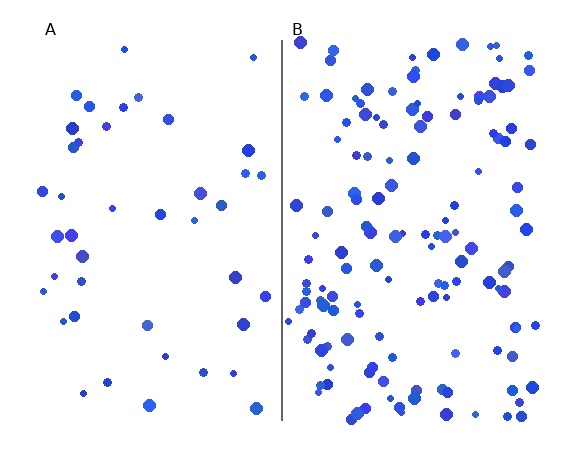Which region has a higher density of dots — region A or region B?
B (the right).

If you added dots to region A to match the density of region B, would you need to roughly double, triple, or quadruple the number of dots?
Approximately triple.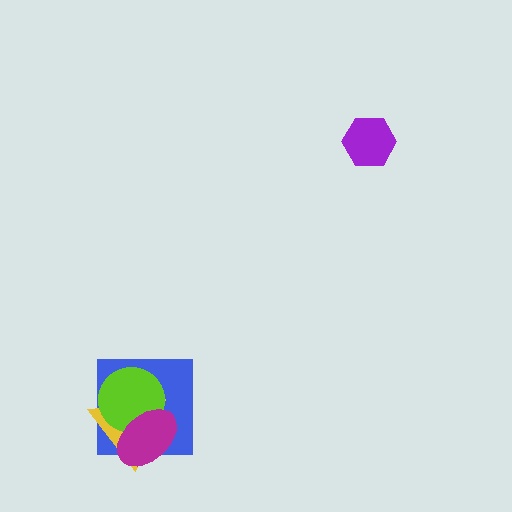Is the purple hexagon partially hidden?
No, no other shape covers it.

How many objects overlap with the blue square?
3 objects overlap with the blue square.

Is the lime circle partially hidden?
Yes, it is partially covered by another shape.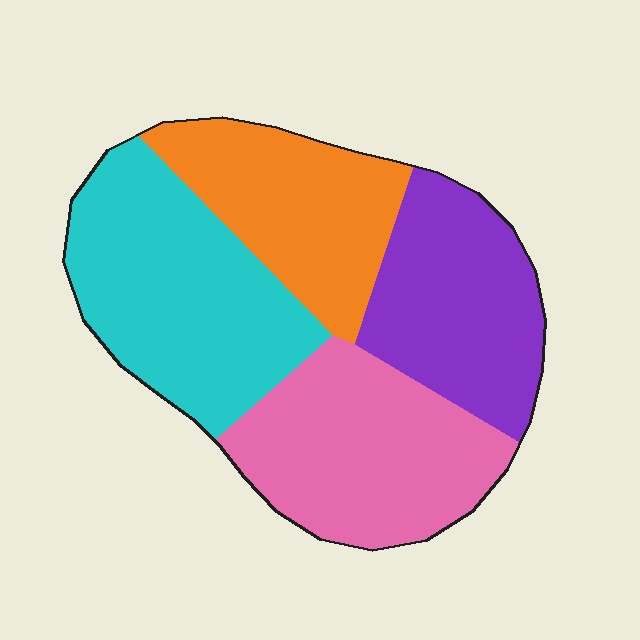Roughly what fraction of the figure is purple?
Purple covers about 20% of the figure.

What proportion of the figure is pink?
Pink takes up between a quarter and a half of the figure.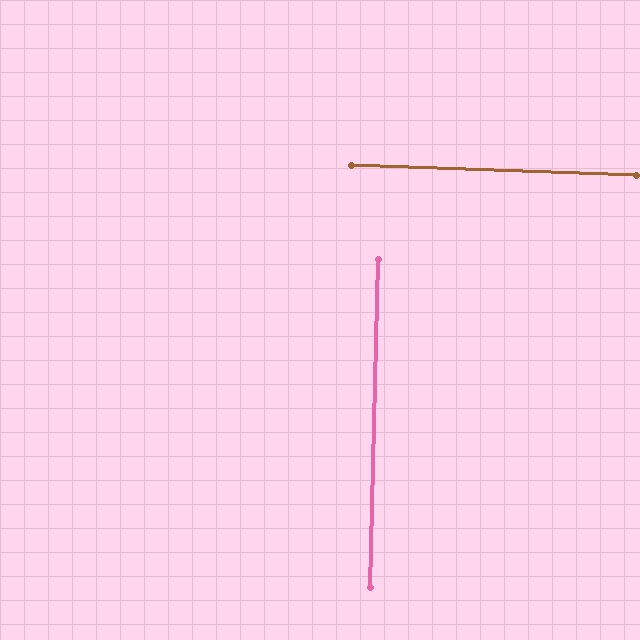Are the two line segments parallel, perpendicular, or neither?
Perpendicular — they meet at approximately 89°.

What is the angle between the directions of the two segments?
Approximately 89 degrees.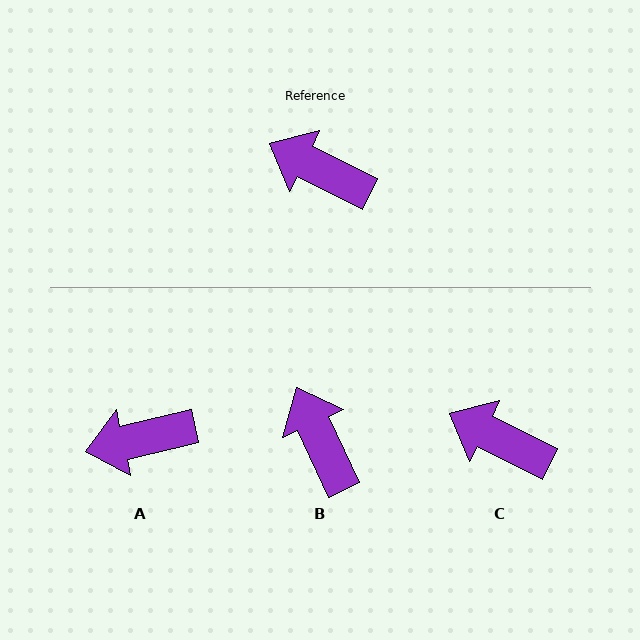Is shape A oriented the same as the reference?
No, it is off by about 39 degrees.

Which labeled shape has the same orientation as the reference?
C.